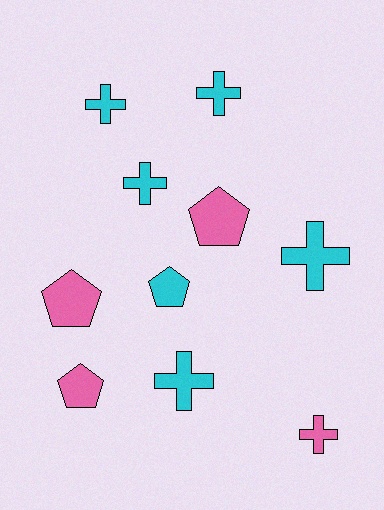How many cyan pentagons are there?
There is 1 cyan pentagon.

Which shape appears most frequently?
Cross, with 6 objects.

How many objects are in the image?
There are 10 objects.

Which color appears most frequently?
Cyan, with 6 objects.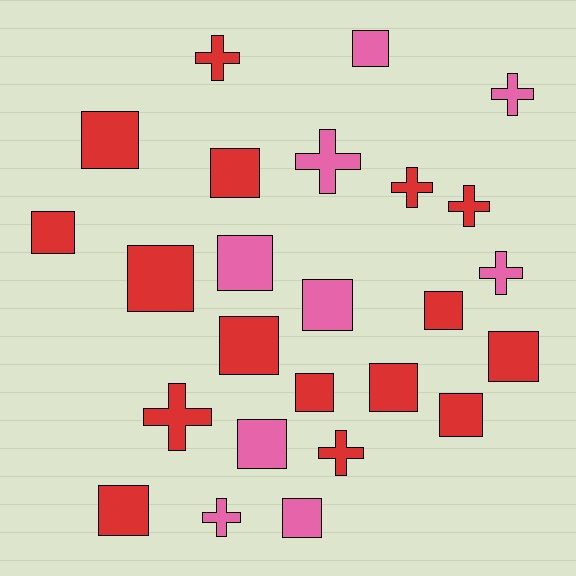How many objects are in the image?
There are 25 objects.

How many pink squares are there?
There are 5 pink squares.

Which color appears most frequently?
Red, with 16 objects.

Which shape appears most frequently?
Square, with 16 objects.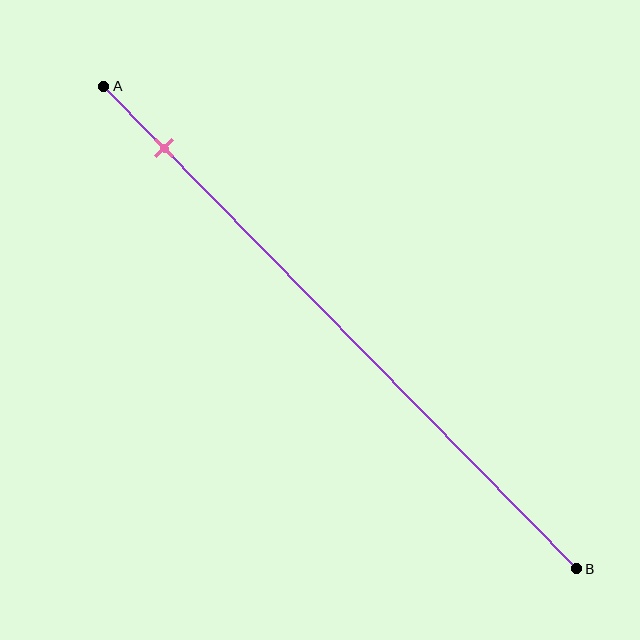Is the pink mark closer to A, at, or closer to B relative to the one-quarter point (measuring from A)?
The pink mark is closer to point A than the one-quarter point of segment AB.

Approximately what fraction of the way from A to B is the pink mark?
The pink mark is approximately 15% of the way from A to B.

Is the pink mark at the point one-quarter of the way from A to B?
No, the mark is at about 15% from A, not at the 25% one-quarter point.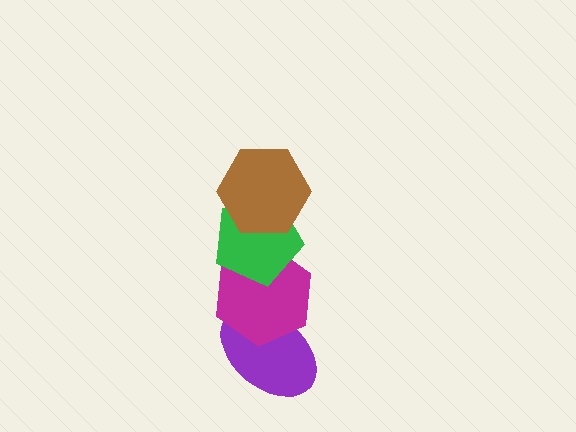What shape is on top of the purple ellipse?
The magenta hexagon is on top of the purple ellipse.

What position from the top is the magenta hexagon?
The magenta hexagon is 3rd from the top.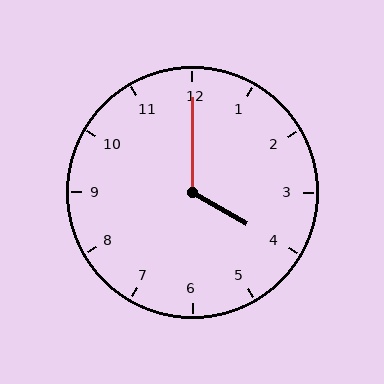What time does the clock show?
4:00.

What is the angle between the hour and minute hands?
Approximately 120 degrees.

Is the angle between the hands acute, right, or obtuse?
It is obtuse.